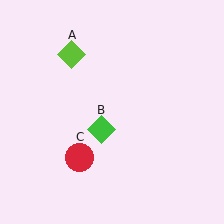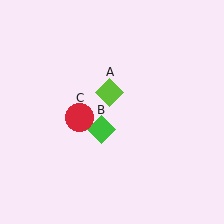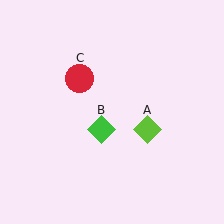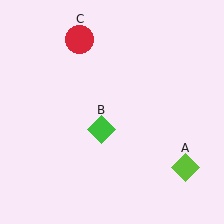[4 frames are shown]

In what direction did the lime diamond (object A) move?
The lime diamond (object A) moved down and to the right.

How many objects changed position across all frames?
2 objects changed position: lime diamond (object A), red circle (object C).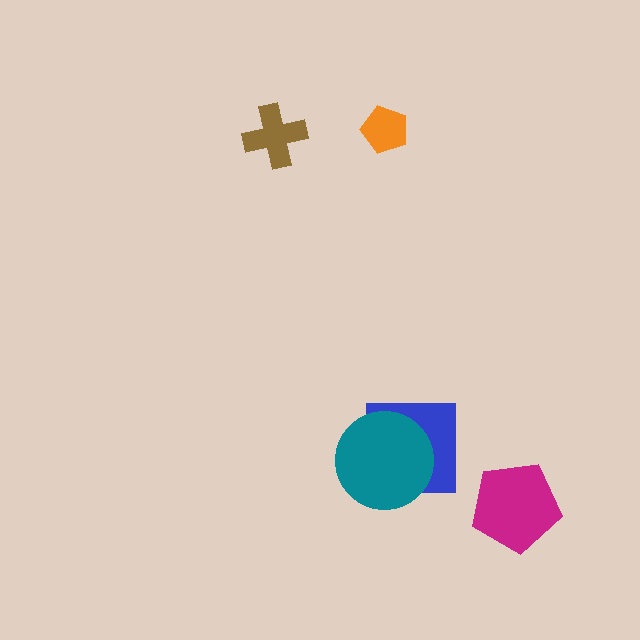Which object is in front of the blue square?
The teal circle is in front of the blue square.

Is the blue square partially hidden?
Yes, it is partially covered by another shape.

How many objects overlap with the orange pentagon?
0 objects overlap with the orange pentagon.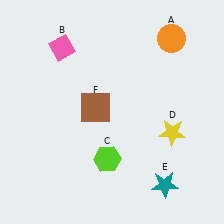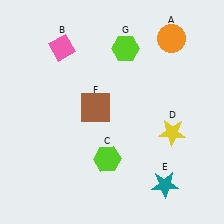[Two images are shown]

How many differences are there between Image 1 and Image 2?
There is 1 difference between the two images.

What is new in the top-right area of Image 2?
A lime hexagon (G) was added in the top-right area of Image 2.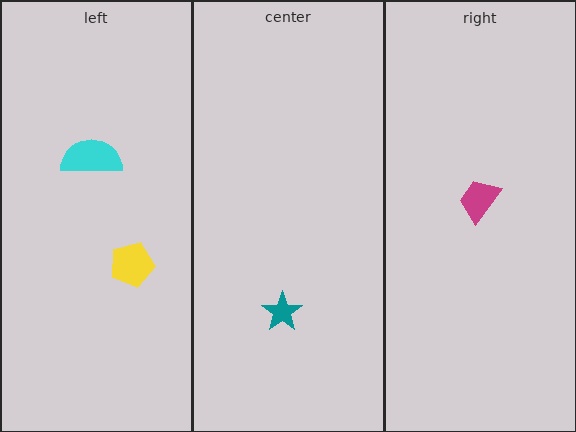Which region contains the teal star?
The center region.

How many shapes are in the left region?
2.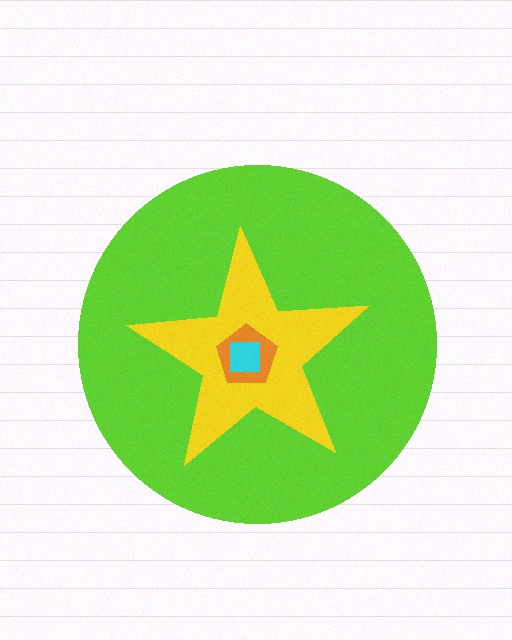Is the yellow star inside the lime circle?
Yes.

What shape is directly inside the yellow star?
The orange pentagon.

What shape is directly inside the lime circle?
The yellow star.